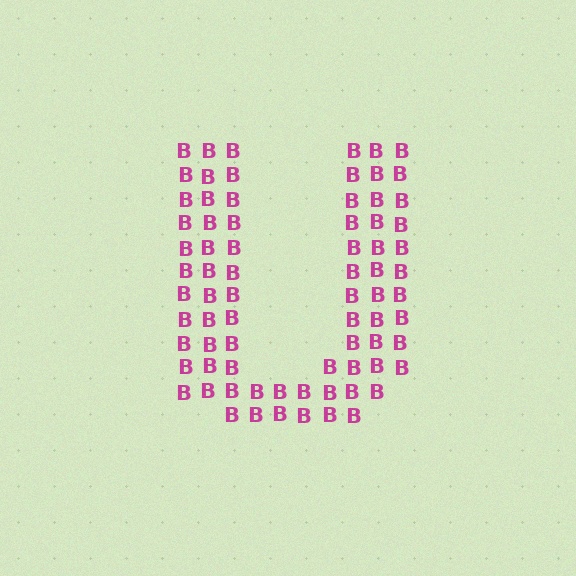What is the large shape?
The large shape is the letter U.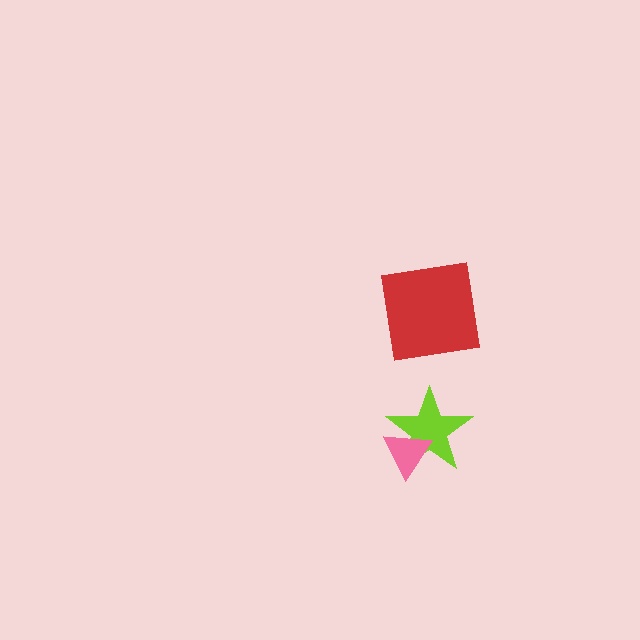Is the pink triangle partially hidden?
No, no other shape covers it.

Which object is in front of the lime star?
The pink triangle is in front of the lime star.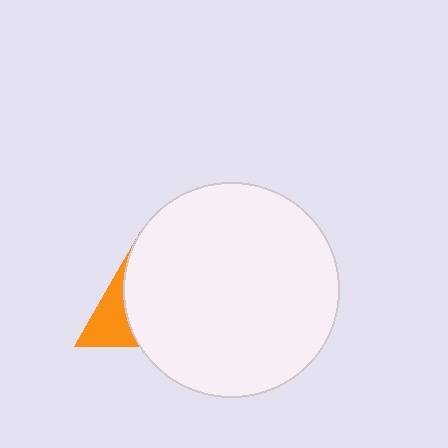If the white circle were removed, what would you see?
You would see the complete orange triangle.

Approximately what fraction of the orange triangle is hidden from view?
Roughly 68% of the orange triangle is hidden behind the white circle.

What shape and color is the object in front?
The object in front is a white circle.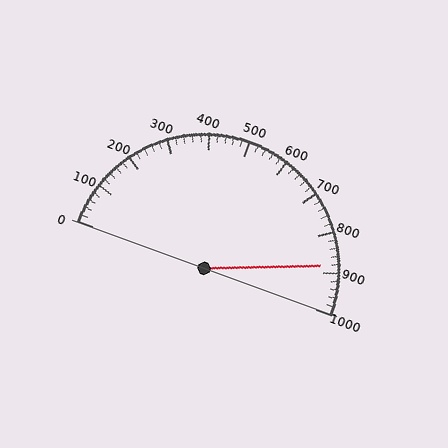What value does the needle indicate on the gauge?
The needle indicates approximately 880.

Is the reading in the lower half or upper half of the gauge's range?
The reading is in the upper half of the range (0 to 1000).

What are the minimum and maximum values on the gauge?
The gauge ranges from 0 to 1000.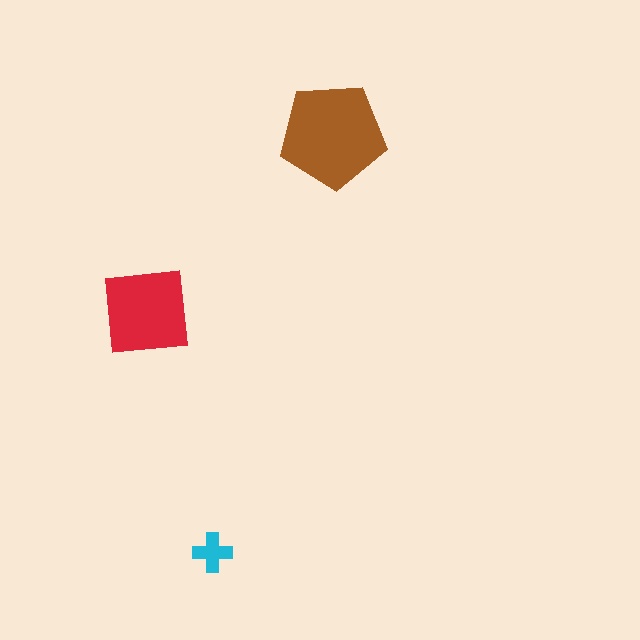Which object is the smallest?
The cyan cross.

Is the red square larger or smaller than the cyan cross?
Larger.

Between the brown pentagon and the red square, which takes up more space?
The brown pentagon.